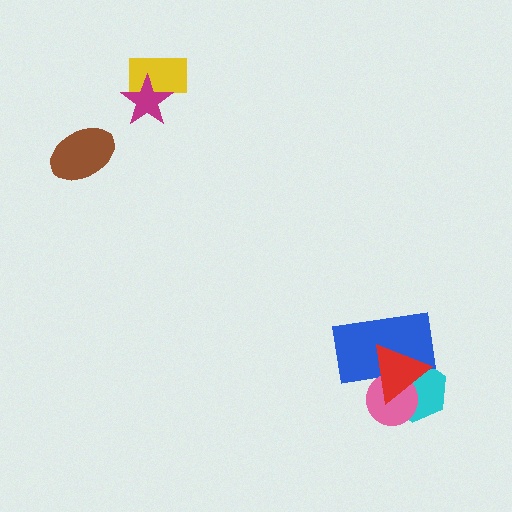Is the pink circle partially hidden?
Yes, it is partially covered by another shape.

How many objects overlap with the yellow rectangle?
1 object overlaps with the yellow rectangle.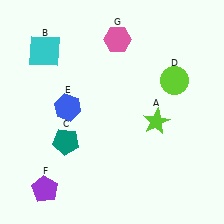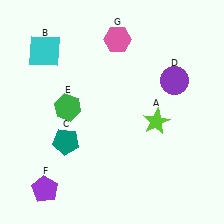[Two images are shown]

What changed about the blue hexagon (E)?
In Image 1, E is blue. In Image 2, it changed to green.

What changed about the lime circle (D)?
In Image 1, D is lime. In Image 2, it changed to purple.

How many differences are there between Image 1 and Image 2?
There are 2 differences between the two images.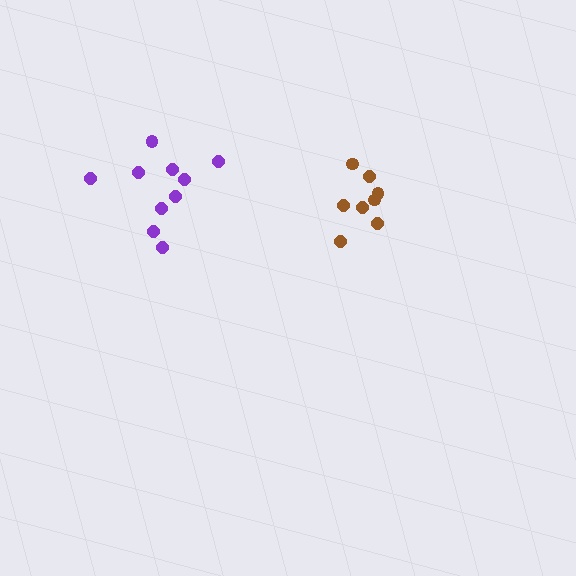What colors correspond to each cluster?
The clusters are colored: purple, brown.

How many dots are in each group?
Group 1: 10 dots, Group 2: 8 dots (18 total).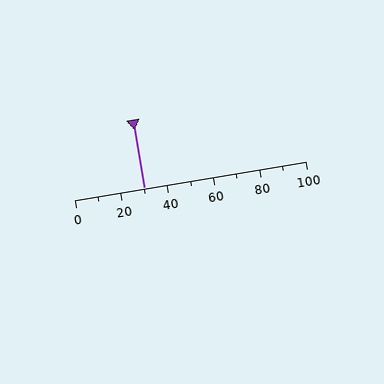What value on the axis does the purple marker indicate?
The marker indicates approximately 30.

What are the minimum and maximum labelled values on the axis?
The axis runs from 0 to 100.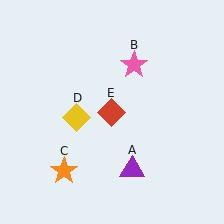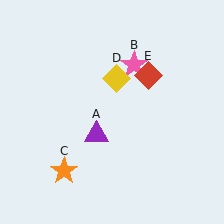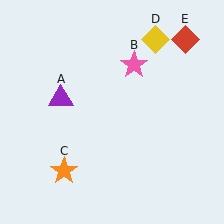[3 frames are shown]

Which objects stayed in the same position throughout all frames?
Pink star (object B) and orange star (object C) remained stationary.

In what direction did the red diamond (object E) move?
The red diamond (object E) moved up and to the right.